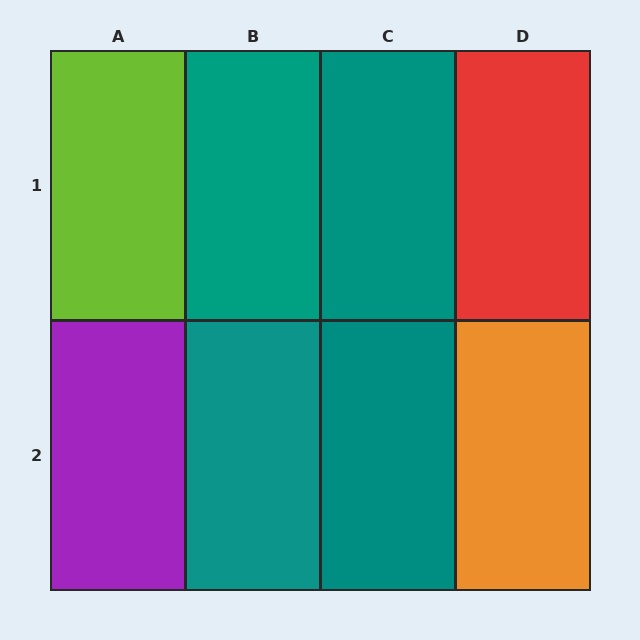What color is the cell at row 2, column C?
Teal.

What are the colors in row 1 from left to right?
Lime, teal, teal, red.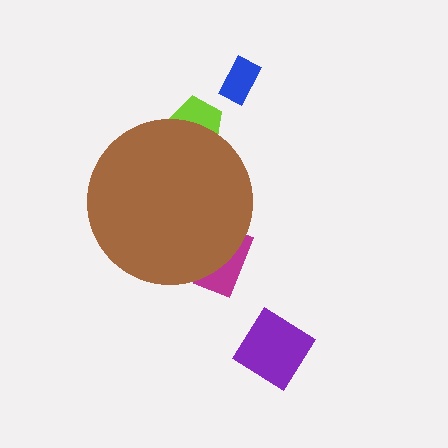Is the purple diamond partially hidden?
No, the purple diamond is fully visible.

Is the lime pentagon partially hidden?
Yes, the lime pentagon is partially hidden behind the brown circle.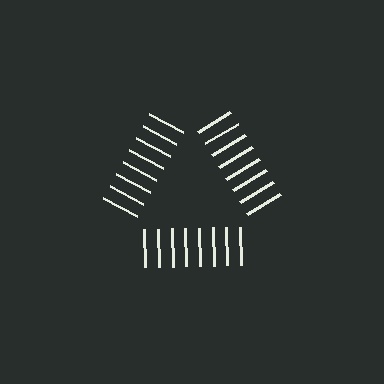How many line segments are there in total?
24 — 8 along each of the 3 edges.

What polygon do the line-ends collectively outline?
An illusory triangle — the line segments terminate on its edges but no continuous stroke is drawn.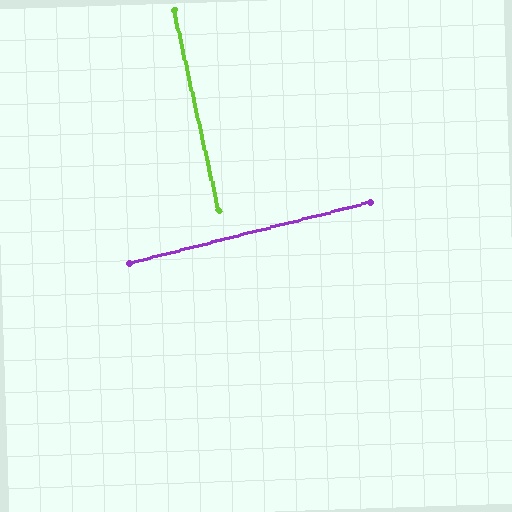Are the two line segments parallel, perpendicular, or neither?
Perpendicular — they meet at approximately 88°.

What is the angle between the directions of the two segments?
Approximately 88 degrees.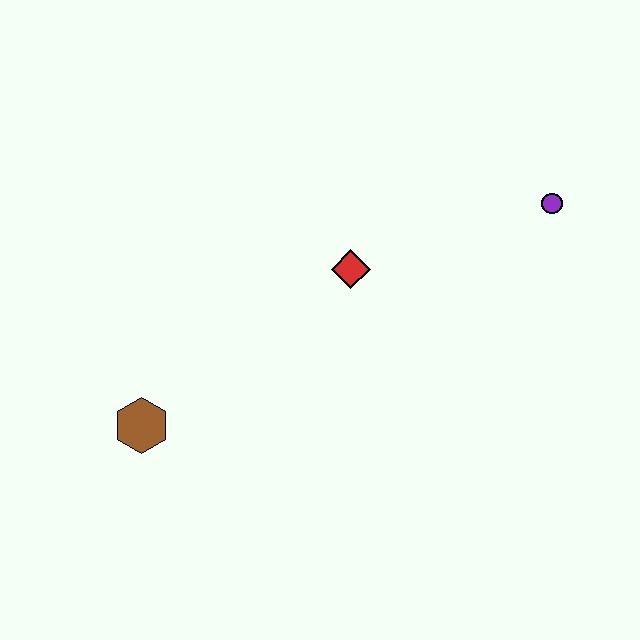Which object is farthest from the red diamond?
The brown hexagon is farthest from the red diamond.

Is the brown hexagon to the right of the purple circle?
No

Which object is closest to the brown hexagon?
The red diamond is closest to the brown hexagon.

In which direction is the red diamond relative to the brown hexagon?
The red diamond is to the right of the brown hexagon.